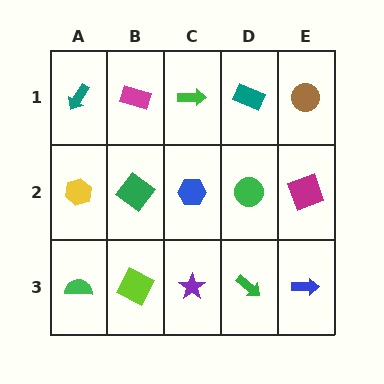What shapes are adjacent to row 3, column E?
A magenta square (row 2, column E), a green arrow (row 3, column D).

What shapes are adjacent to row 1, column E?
A magenta square (row 2, column E), a teal rectangle (row 1, column D).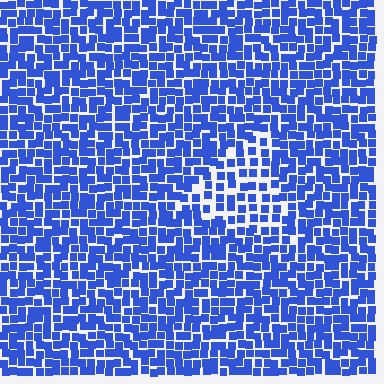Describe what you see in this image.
The image contains small blue elements arranged at two different densities. A triangle-shaped region is visible where the elements are less densely packed than the surrounding area.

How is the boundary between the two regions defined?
The boundary is defined by a change in element density (approximately 1.7x ratio). All elements are the same color, size, and shape.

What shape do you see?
I see a triangle.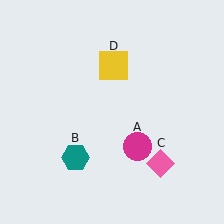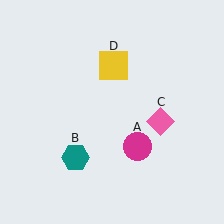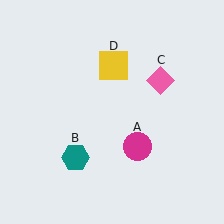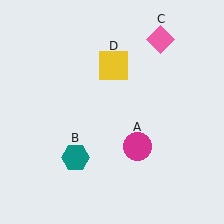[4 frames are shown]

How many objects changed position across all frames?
1 object changed position: pink diamond (object C).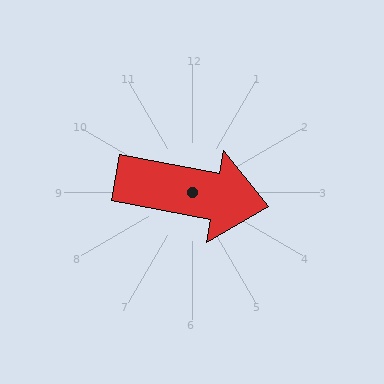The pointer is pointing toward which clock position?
Roughly 3 o'clock.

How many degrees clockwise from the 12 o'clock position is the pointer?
Approximately 101 degrees.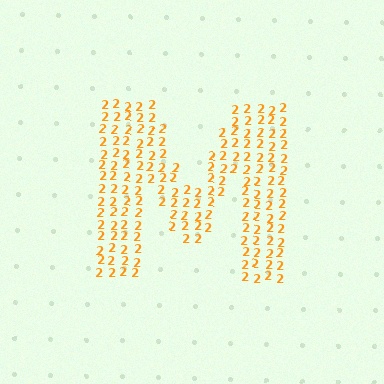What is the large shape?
The large shape is the letter M.